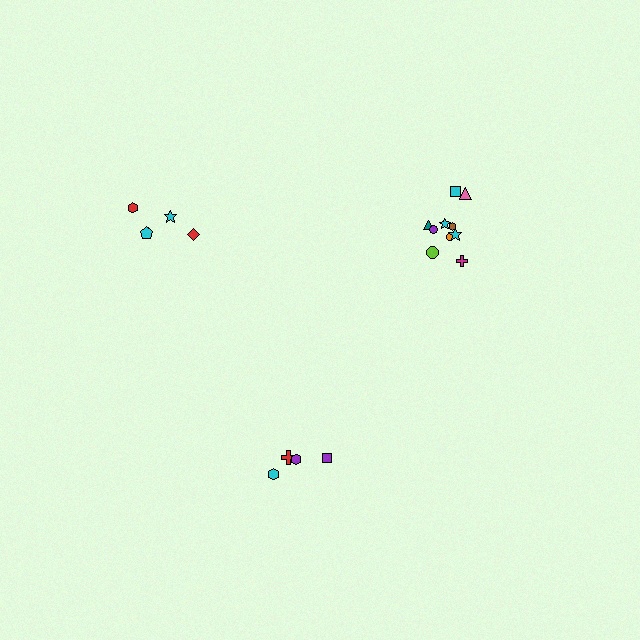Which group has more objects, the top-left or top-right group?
The top-right group.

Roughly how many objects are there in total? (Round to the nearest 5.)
Roughly 20 objects in total.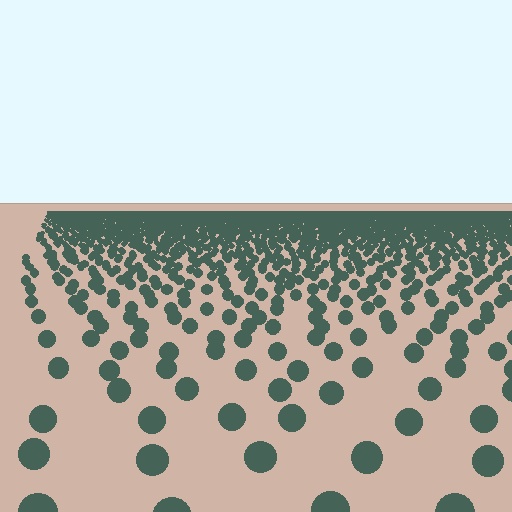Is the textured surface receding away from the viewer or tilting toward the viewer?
The surface is receding away from the viewer. Texture elements get smaller and denser toward the top.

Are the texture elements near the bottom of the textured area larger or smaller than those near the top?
Larger. Near the bottom, elements are closer to the viewer and appear at a bigger on-screen size.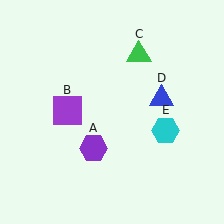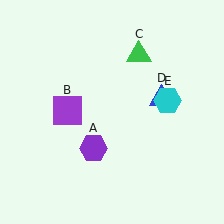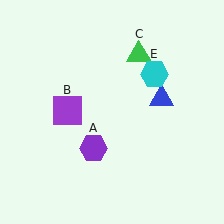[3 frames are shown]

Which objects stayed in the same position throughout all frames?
Purple hexagon (object A) and purple square (object B) and green triangle (object C) and blue triangle (object D) remained stationary.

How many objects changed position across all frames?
1 object changed position: cyan hexagon (object E).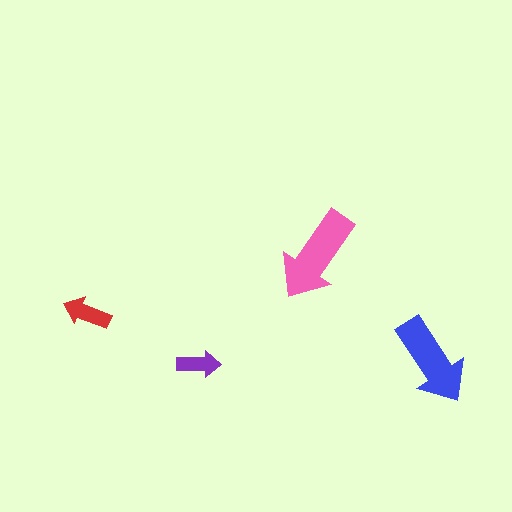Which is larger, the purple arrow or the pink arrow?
The pink one.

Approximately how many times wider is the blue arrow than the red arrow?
About 2 times wider.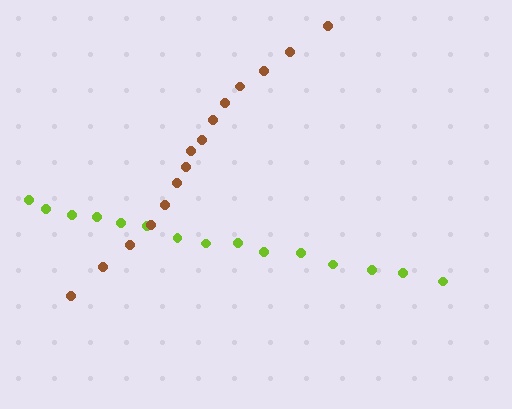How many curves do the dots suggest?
There are 2 distinct paths.